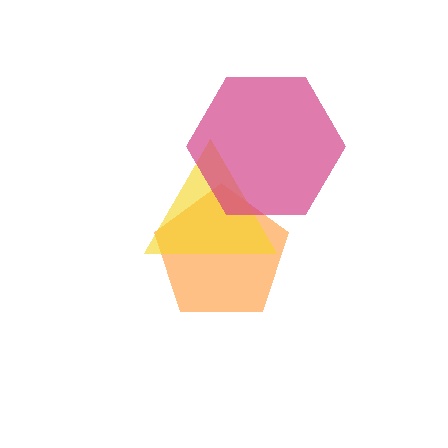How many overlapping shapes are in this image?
There are 3 overlapping shapes in the image.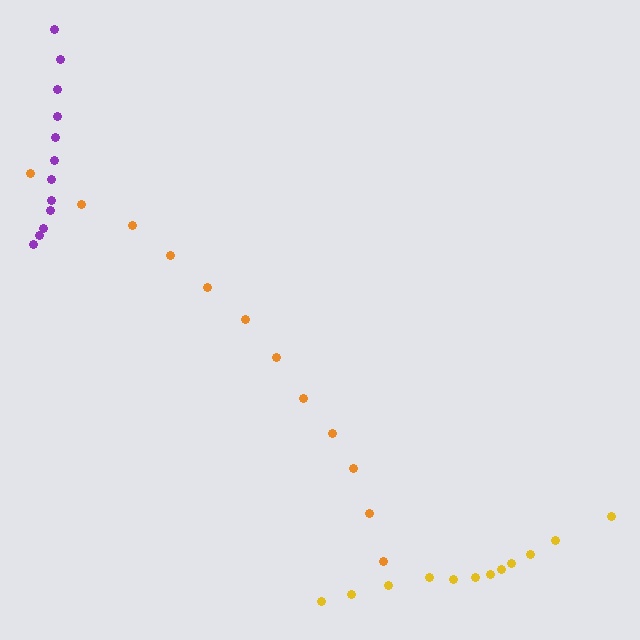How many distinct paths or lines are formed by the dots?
There are 3 distinct paths.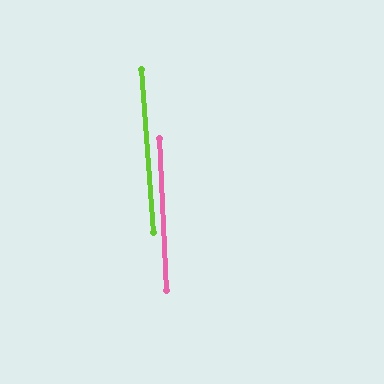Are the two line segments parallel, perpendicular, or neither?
Parallel — their directions differ by only 1.4°.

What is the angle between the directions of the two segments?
Approximately 1 degree.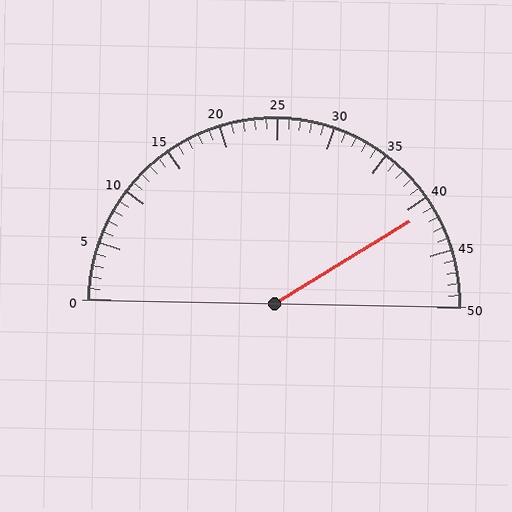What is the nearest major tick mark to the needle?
The nearest major tick mark is 40.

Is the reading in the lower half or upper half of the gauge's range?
The reading is in the upper half of the range (0 to 50).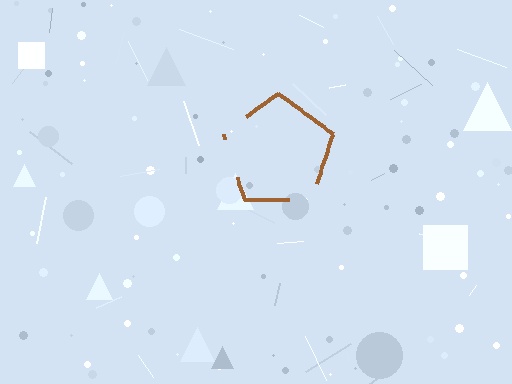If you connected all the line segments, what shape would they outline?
They would outline a pentagon.